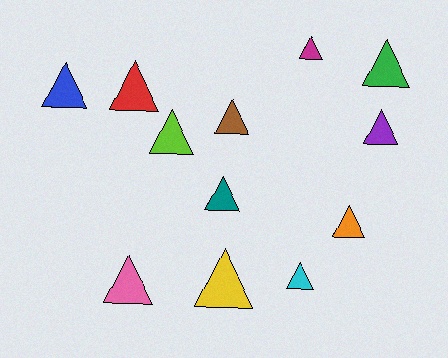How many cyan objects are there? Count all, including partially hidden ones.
There is 1 cyan object.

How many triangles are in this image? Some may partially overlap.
There are 12 triangles.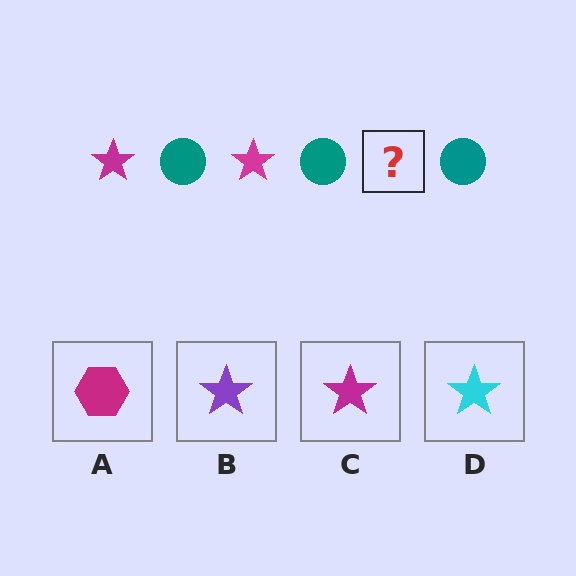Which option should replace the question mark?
Option C.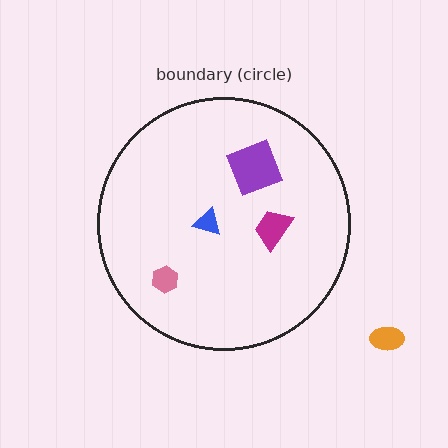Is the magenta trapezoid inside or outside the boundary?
Inside.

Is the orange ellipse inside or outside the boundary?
Outside.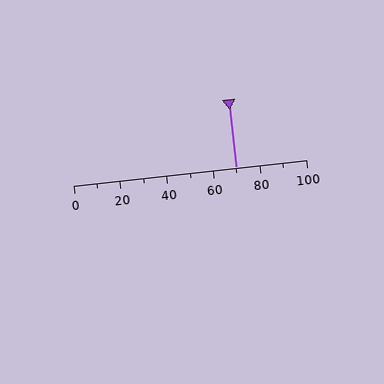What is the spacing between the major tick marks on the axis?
The major ticks are spaced 20 apart.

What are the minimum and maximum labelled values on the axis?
The axis runs from 0 to 100.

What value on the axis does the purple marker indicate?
The marker indicates approximately 70.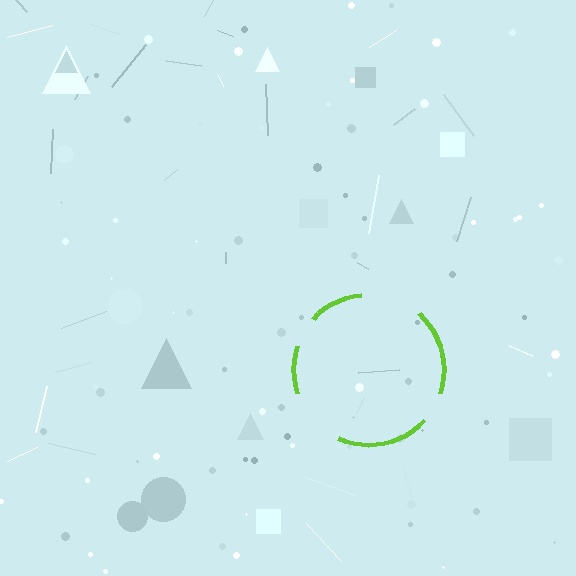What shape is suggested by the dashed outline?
The dashed outline suggests a circle.